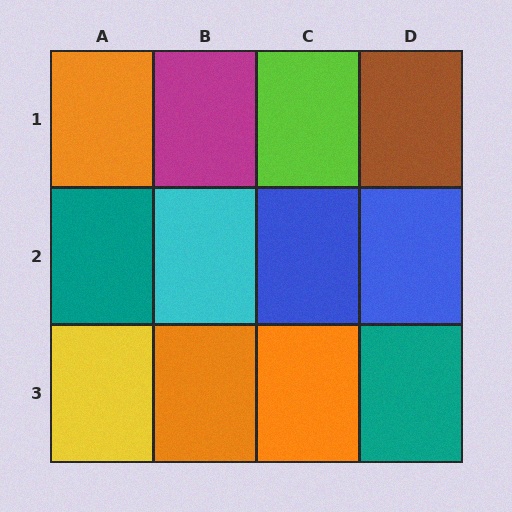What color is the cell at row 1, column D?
Brown.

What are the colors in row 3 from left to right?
Yellow, orange, orange, teal.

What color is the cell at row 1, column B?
Magenta.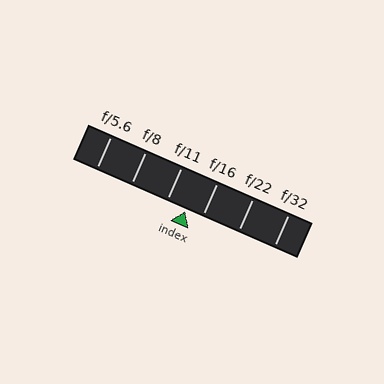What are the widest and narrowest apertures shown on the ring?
The widest aperture shown is f/5.6 and the narrowest is f/32.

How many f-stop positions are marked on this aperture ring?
There are 6 f-stop positions marked.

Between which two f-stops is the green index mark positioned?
The index mark is between f/11 and f/16.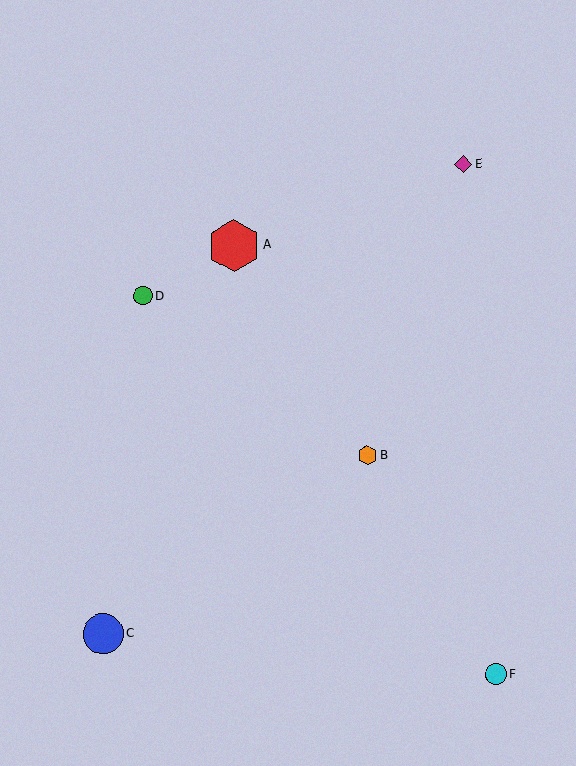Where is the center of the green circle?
The center of the green circle is at (143, 296).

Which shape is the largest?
The red hexagon (labeled A) is the largest.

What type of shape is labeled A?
Shape A is a red hexagon.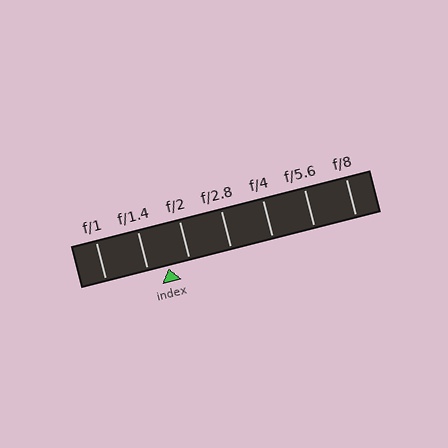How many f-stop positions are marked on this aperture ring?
There are 7 f-stop positions marked.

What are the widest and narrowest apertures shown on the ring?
The widest aperture shown is f/1 and the narrowest is f/8.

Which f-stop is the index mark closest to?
The index mark is closest to f/1.4.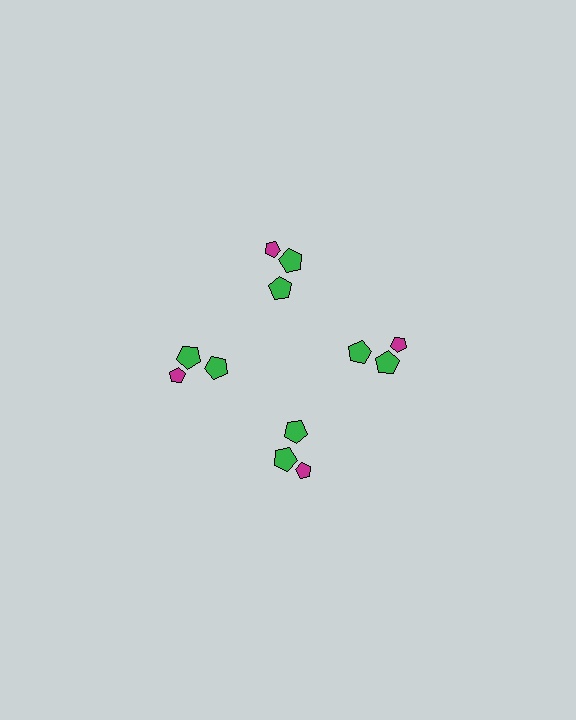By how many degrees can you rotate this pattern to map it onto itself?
The pattern maps onto itself every 90 degrees of rotation.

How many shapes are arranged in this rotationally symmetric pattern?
There are 12 shapes, arranged in 4 groups of 3.